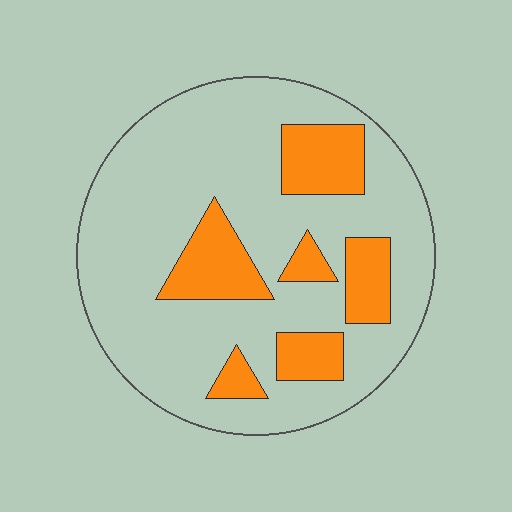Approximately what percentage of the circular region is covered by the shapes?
Approximately 25%.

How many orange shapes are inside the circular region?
6.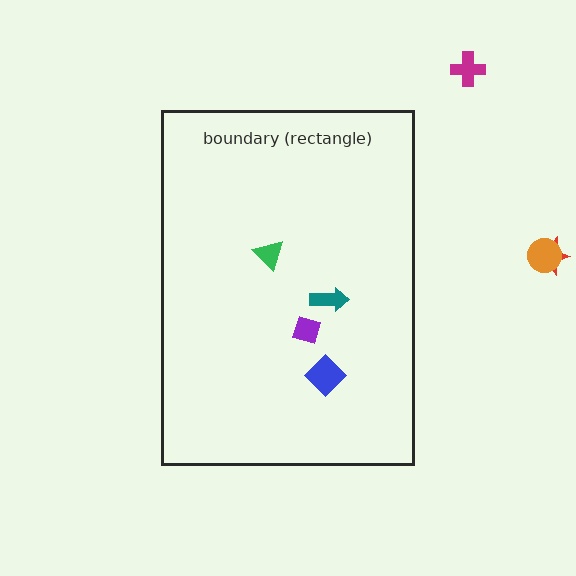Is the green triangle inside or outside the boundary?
Inside.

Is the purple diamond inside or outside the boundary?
Inside.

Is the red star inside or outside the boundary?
Outside.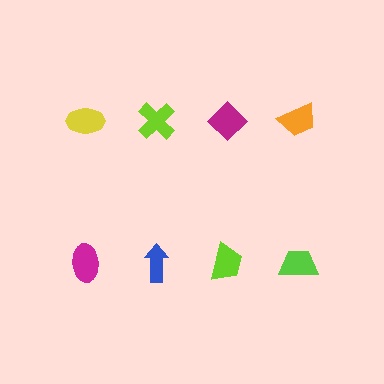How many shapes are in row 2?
4 shapes.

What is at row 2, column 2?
A blue arrow.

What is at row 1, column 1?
A yellow ellipse.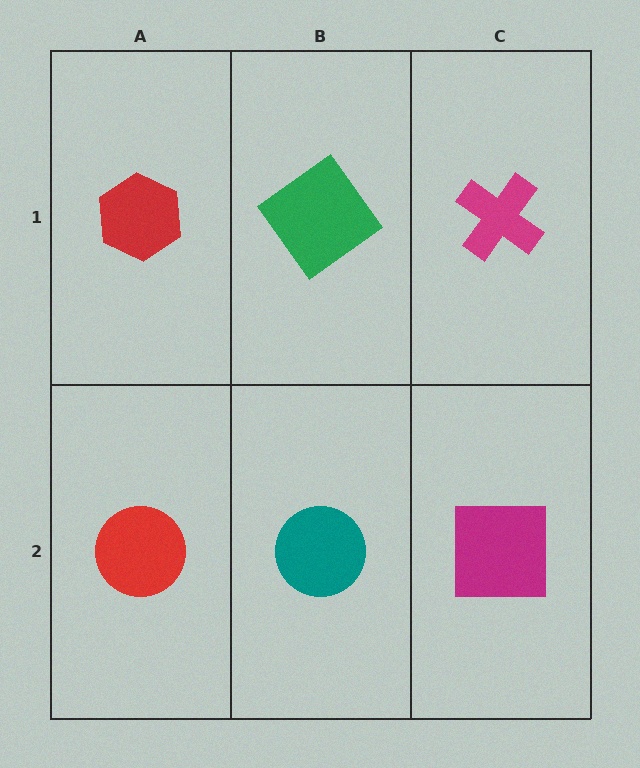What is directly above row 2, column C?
A magenta cross.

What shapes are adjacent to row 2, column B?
A green diamond (row 1, column B), a red circle (row 2, column A), a magenta square (row 2, column C).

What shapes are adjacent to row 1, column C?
A magenta square (row 2, column C), a green diamond (row 1, column B).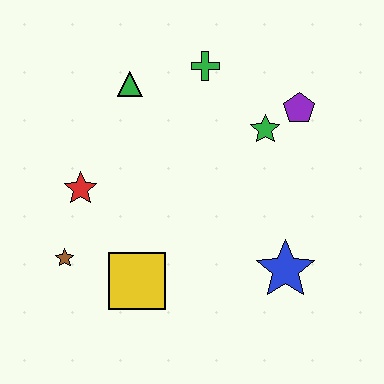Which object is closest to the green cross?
The green triangle is closest to the green cross.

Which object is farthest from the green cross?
The brown star is farthest from the green cross.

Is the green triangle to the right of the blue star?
No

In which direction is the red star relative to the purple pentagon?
The red star is to the left of the purple pentagon.